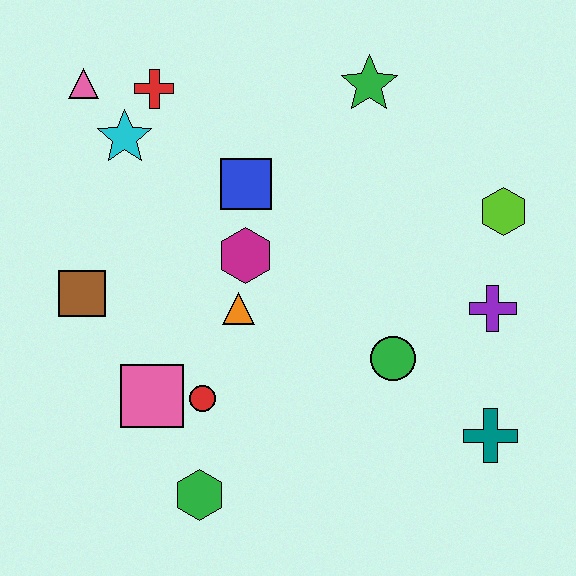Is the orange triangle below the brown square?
Yes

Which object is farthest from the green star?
The green hexagon is farthest from the green star.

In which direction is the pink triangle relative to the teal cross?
The pink triangle is to the left of the teal cross.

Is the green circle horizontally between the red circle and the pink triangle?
No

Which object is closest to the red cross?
The cyan star is closest to the red cross.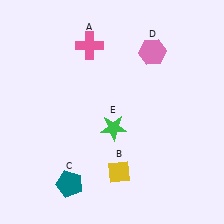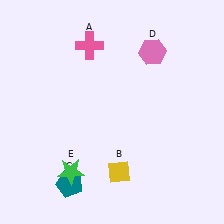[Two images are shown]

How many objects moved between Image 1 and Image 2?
1 object moved between the two images.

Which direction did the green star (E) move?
The green star (E) moved down.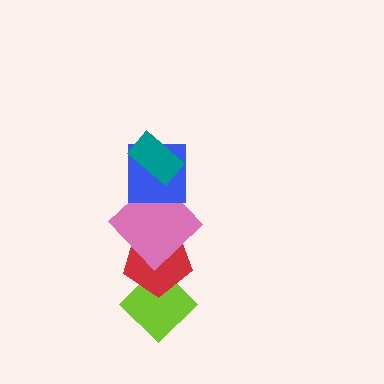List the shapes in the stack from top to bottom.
From top to bottom: the teal rectangle, the blue square, the pink diamond, the red pentagon, the lime diamond.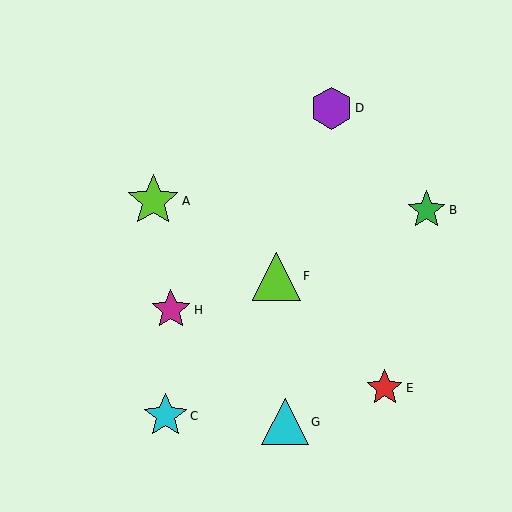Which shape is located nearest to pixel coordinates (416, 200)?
The green star (labeled B) at (427, 210) is nearest to that location.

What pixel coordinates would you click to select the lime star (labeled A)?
Click at (153, 201) to select the lime star A.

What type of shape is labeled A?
Shape A is a lime star.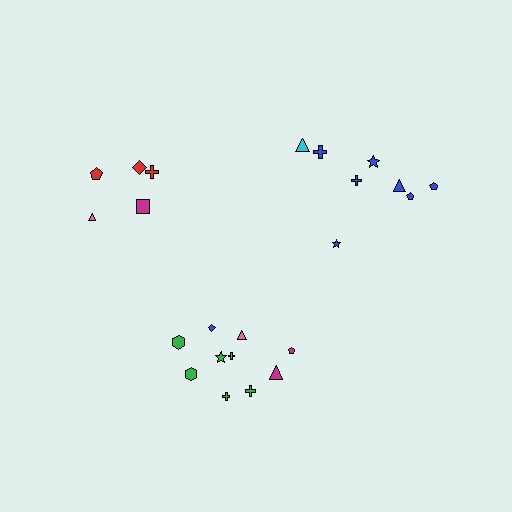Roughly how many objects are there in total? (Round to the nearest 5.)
Roughly 25 objects in total.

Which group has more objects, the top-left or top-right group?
The top-right group.